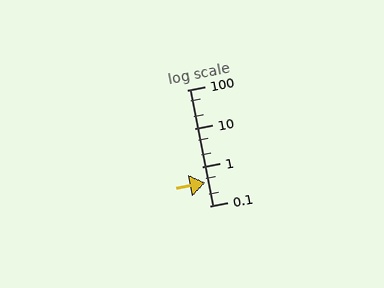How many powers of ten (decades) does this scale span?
The scale spans 3 decades, from 0.1 to 100.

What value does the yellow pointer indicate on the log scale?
The pointer indicates approximately 0.39.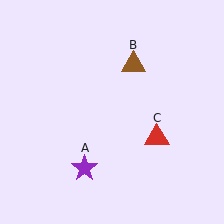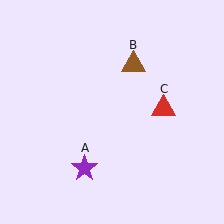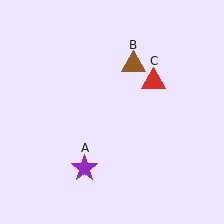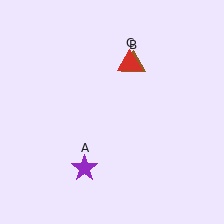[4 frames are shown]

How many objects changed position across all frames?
1 object changed position: red triangle (object C).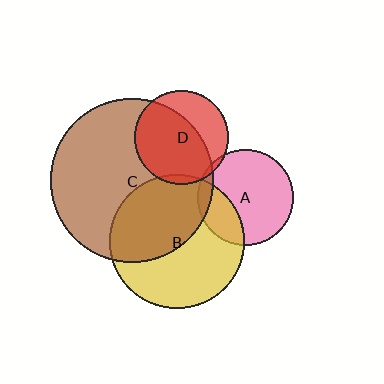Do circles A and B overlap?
Yes.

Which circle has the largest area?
Circle C (brown).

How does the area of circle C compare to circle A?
Approximately 2.9 times.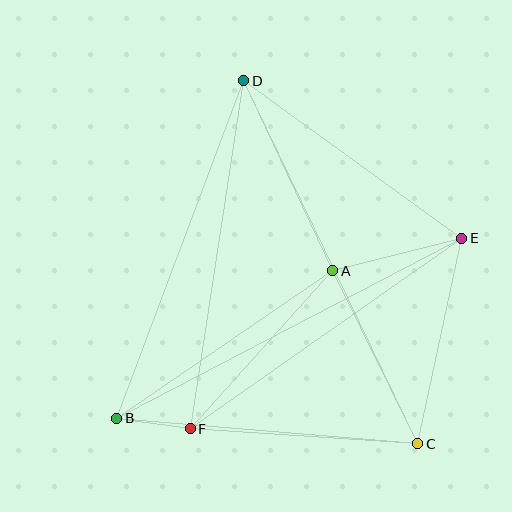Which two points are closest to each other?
Points B and F are closest to each other.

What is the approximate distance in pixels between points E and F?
The distance between E and F is approximately 332 pixels.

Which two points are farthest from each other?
Points C and D are farthest from each other.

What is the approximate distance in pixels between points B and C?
The distance between B and C is approximately 302 pixels.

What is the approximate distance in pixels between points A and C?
The distance between A and C is approximately 193 pixels.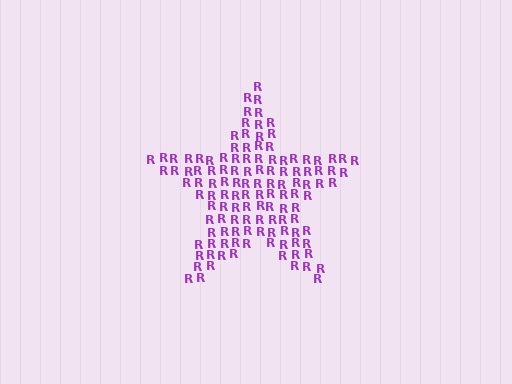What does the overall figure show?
The overall figure shows a star.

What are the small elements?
The small elements are letter R's.